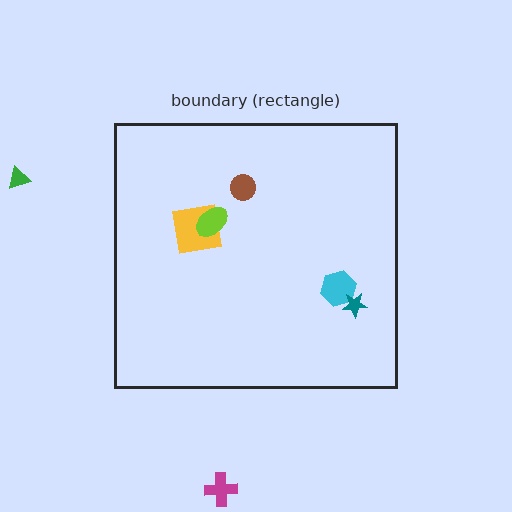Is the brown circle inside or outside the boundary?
Inside.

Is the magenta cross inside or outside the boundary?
Outside.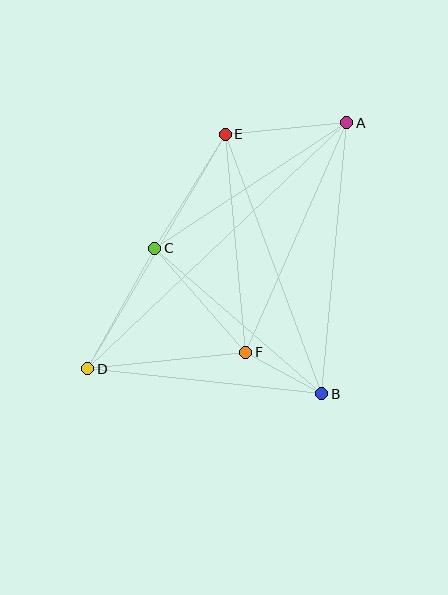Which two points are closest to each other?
Points B and F are closest to each other.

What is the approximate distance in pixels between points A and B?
The distance between A and B is approximately 272 pixels.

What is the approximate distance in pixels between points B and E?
The distance between B and E is approximately 277 pixels.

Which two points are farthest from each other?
Points A and D are farthest from each other.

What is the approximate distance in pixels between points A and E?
The distance between A and E is approximately 122 pixels.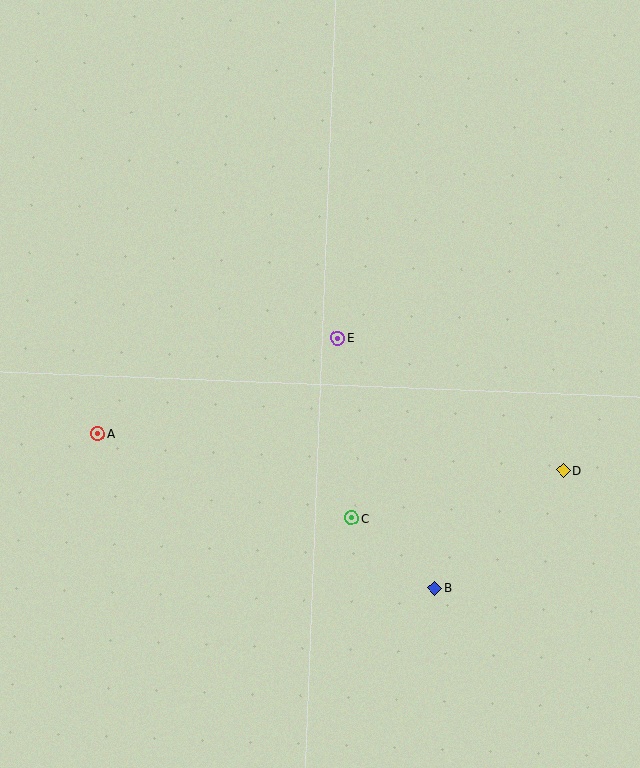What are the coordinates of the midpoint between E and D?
The midpoint between E and D is at (450, 404).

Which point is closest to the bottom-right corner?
Point B is closest to the bottom-right corner.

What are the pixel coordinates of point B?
Point B is at (435, 588).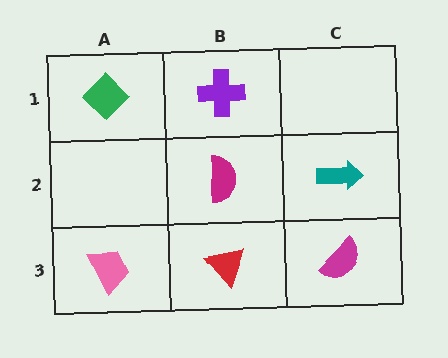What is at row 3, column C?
A magenta semicircle.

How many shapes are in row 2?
2 shapes.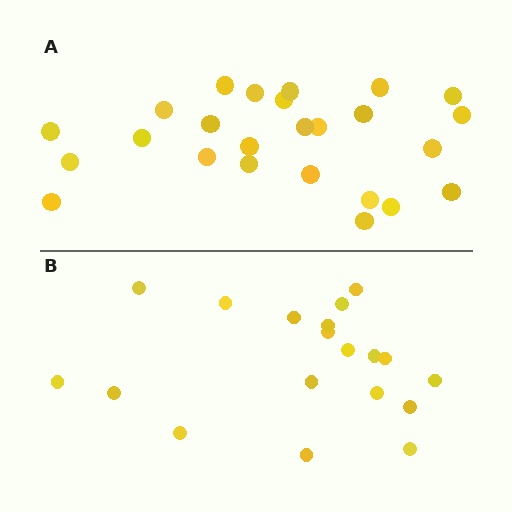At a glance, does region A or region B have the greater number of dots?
Region A (the top region) has more dots.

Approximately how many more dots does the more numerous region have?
Region A has about 6 more dots than region B.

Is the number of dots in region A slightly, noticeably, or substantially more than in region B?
Region A has noticeably more, but not dramatically so. The ratio is roughly 1.3 to 1.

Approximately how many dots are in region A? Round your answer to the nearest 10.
About 20 dots. (The exact count is 25, which rounds to 20.)